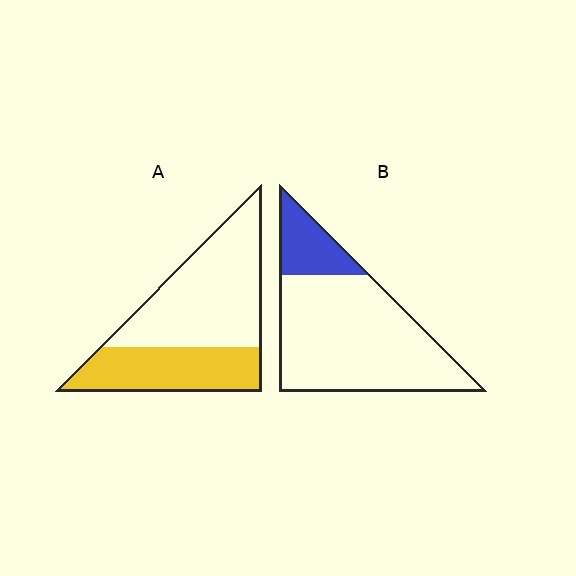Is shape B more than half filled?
No.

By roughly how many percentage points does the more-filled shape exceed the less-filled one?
By roughly 20 percentage points (A over B).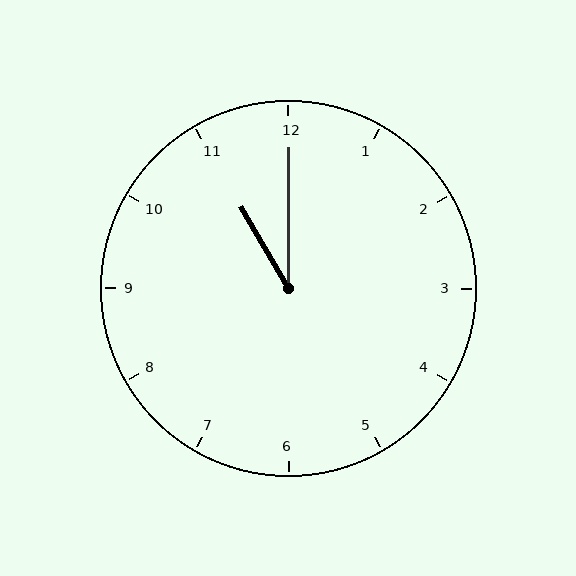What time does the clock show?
11:00.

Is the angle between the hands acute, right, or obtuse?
It is acute.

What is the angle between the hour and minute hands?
Approximately 30 degrees.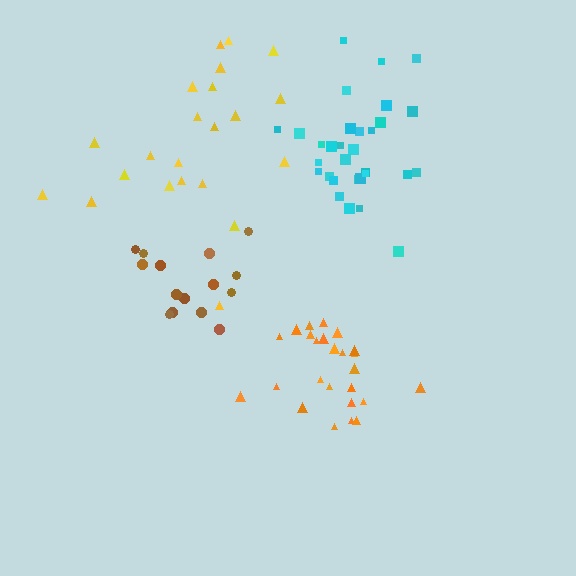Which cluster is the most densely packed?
Orange.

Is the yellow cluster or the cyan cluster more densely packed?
Cyan.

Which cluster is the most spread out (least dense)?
Yellow.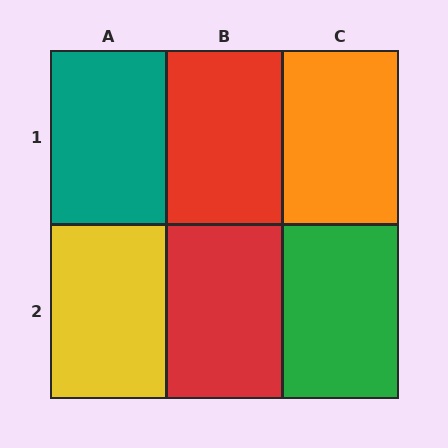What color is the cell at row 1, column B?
Red.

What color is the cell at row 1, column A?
Teal.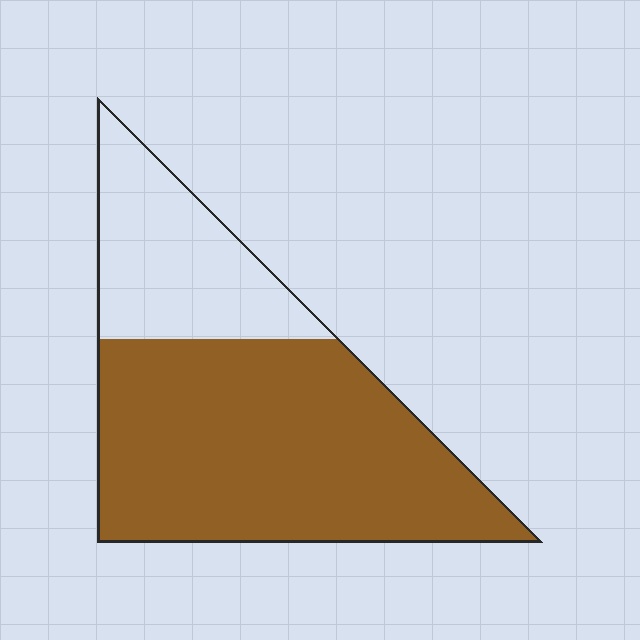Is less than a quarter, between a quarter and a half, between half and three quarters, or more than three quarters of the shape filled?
Between half and three quarters.